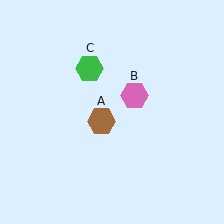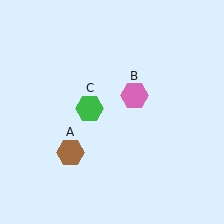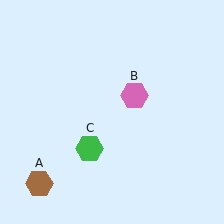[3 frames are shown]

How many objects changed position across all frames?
2 objects changed position: brown hexagon (object A), green hexagon (object C).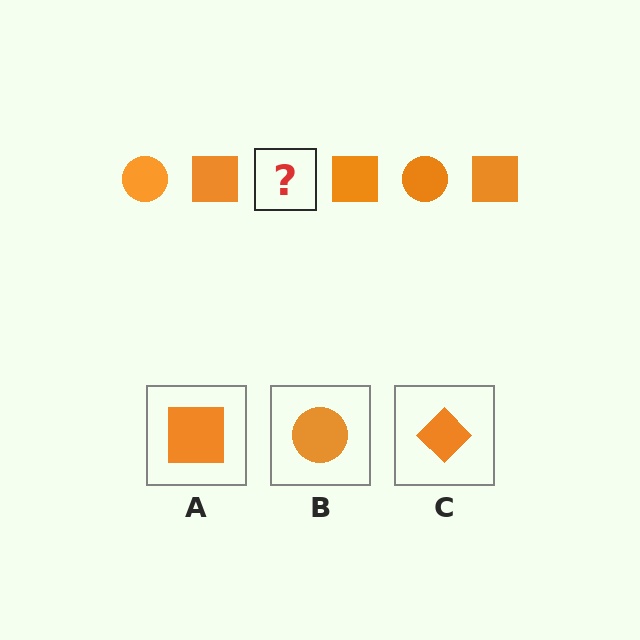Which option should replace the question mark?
Option B.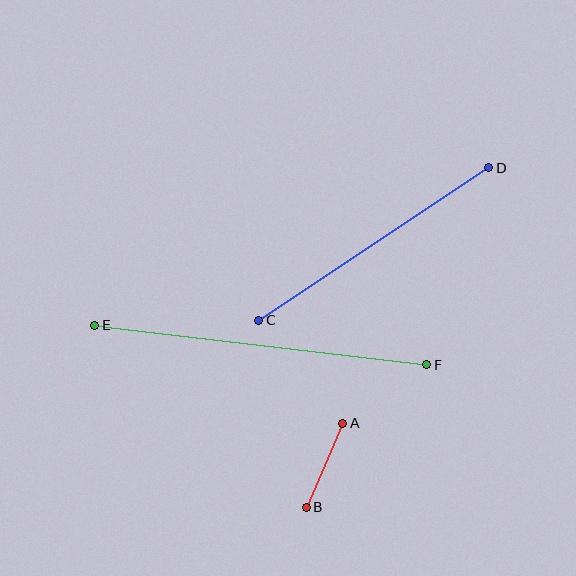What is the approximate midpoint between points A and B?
The midpoint is at approximately (325, 465) pixels.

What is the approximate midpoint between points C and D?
The midpoint is at approximately (374, 244) pixels.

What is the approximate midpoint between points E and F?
The midpoint is at approximately (261, 345) pixels.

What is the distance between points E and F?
The distance is approximately 334 pixels.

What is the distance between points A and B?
The distance is approximately 92 pixels.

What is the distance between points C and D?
The distance is approximately 276 pixels.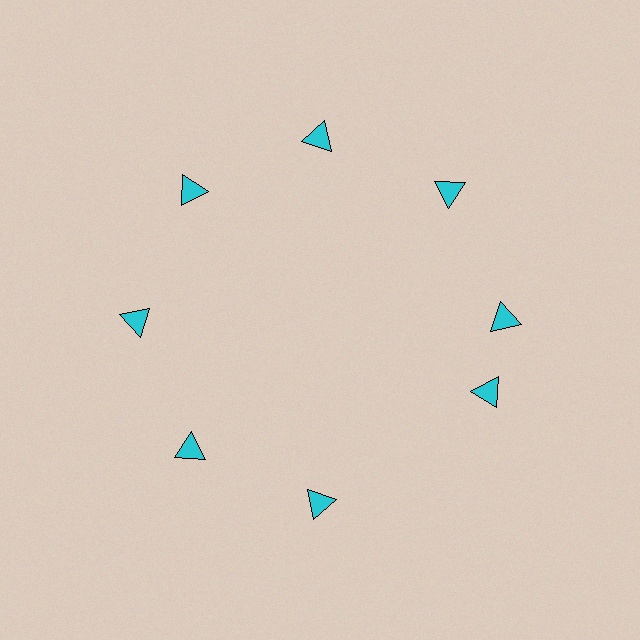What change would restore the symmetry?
The symmetry would be restored by rotating it back into even spacing with its neighbors so that all 8 triangles sit at equal angles and equal distance from the center.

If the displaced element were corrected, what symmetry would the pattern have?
It would have 8-fold rotational symmetry — the pattern would map onto itself every 45 degrees.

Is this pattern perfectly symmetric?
No. The 8 cyan triangles are arranged in a ring, but one element near the 4 o'clock position is rotated out of alignment along the ring, breaking the 8-fold rotational symmetry.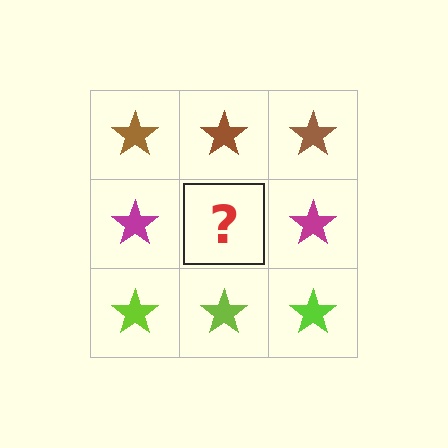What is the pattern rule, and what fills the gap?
The rule is that each row has a consistent color. The gap should be filled with a magenta star.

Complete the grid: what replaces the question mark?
The question mark should be replaced with a magenta star.